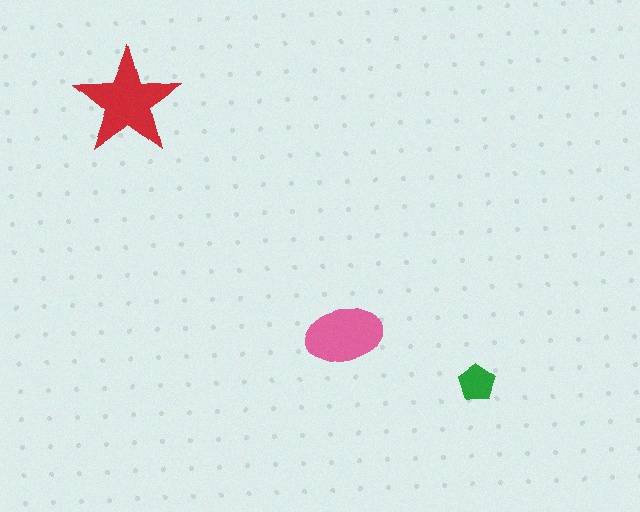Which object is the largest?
The red star.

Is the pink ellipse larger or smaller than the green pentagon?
Larger.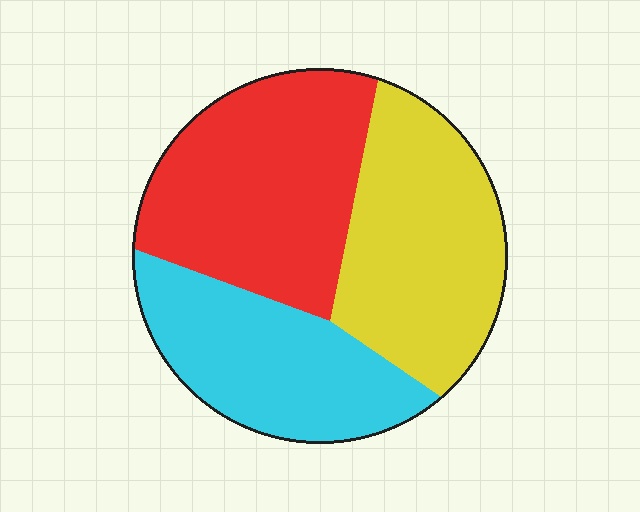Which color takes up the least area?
Cyan, at roughly 30%.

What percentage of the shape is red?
Red covers 37% of the shape.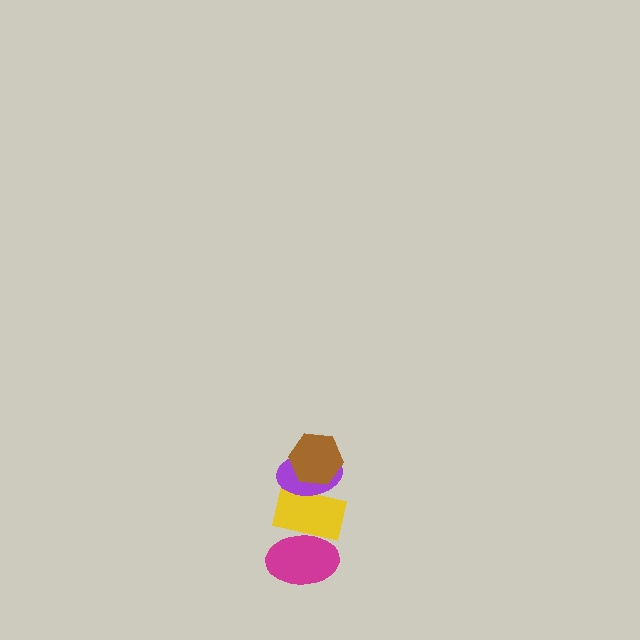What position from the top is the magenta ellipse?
The magenta ellipse is 4th from the top.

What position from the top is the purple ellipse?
The purple ellipse is 2nd from the top.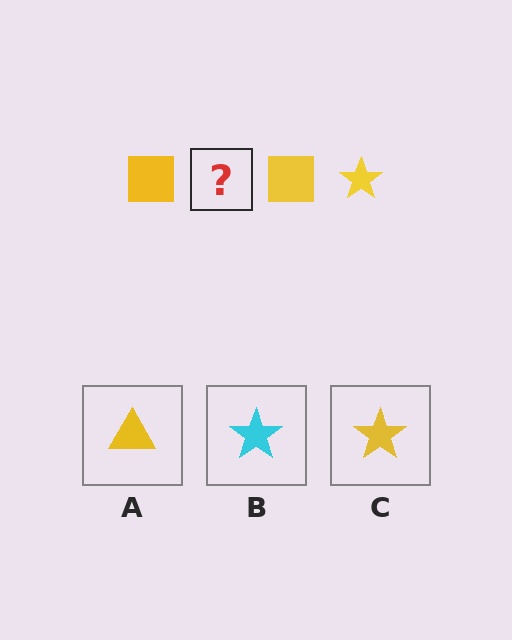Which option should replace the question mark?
Option C.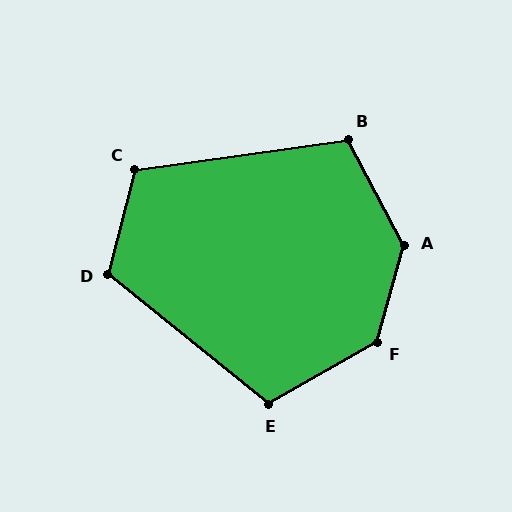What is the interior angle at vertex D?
Approximately 115 degrees (obtuse).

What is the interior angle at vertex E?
Approximately 111 degrees (obtuse).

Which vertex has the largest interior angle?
A, at approximately 137 degrees.